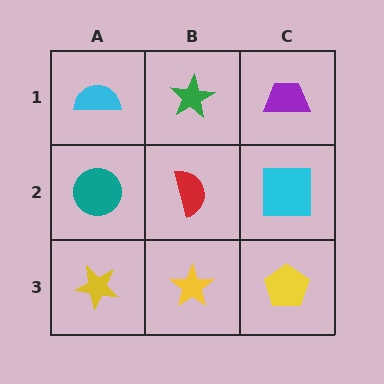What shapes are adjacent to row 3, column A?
A teal circle (row 2, column A), a yellow star (row 3, column B).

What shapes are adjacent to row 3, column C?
A cyan square (row 2, column C), a yellow star (row 3, column B).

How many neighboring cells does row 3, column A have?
2.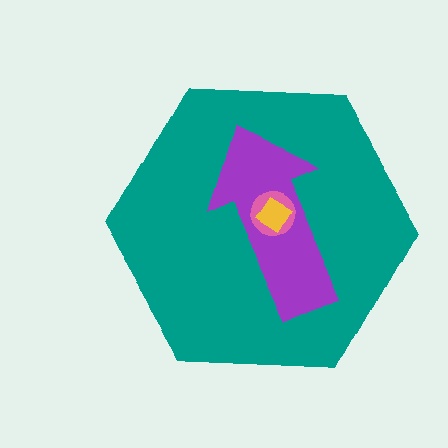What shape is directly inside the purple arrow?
The pink circle.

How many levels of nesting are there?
4.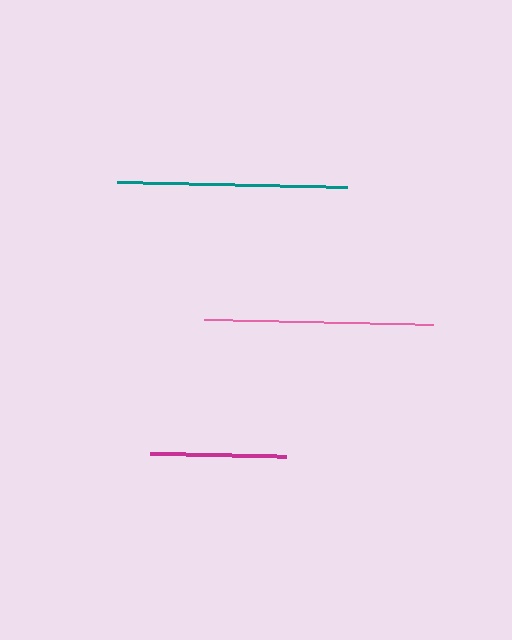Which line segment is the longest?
The teal line is the longest at approximately 230 pixels.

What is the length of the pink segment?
The pink segment is approximately 229 pixels long.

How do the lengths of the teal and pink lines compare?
The teal and pink lines are approximately the same length.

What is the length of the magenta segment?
The magenta segment is approximately 136 pixels long.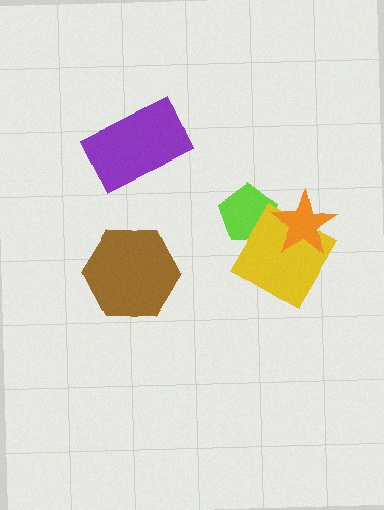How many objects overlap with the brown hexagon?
0 objects overlap with the brown hexagon.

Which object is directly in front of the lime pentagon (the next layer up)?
The yellow diamond is directly in front of the lime pentagon.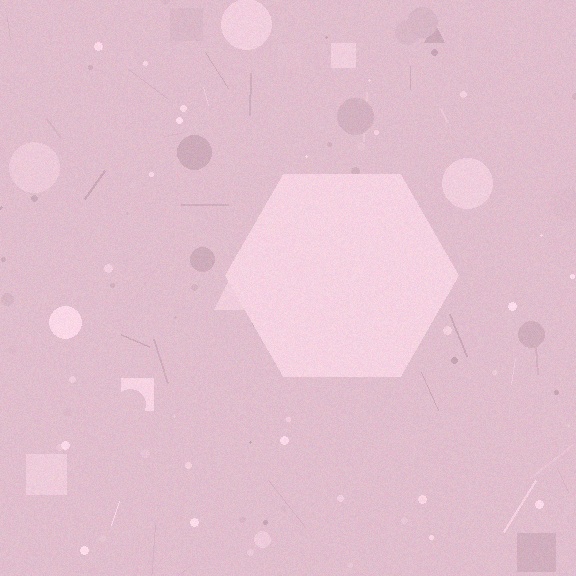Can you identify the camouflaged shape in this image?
The camouflaged shape is a hexagon.